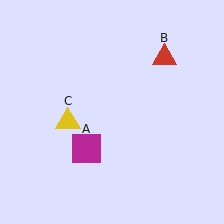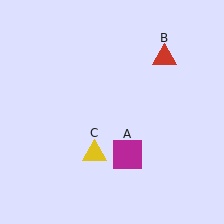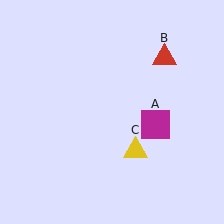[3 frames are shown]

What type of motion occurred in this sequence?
The magenta square (object A), yellow triangle (object C) rotated counterclockwise around the center of the scene.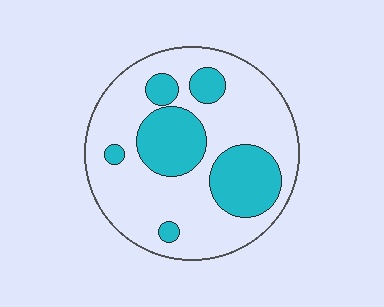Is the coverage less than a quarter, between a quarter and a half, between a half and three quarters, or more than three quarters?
Between a quarter and a half.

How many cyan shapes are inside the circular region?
6.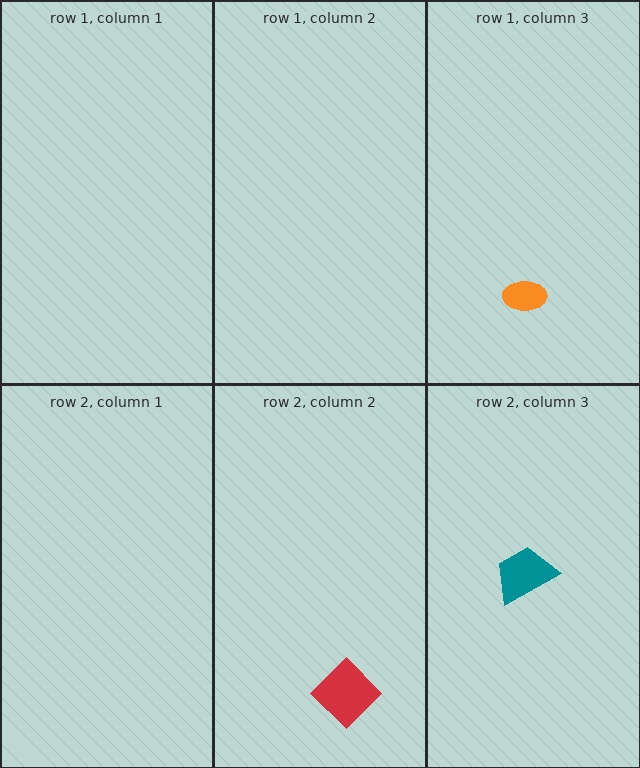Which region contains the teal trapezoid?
The row 2, column 3 region.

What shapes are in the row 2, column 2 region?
The red diamond.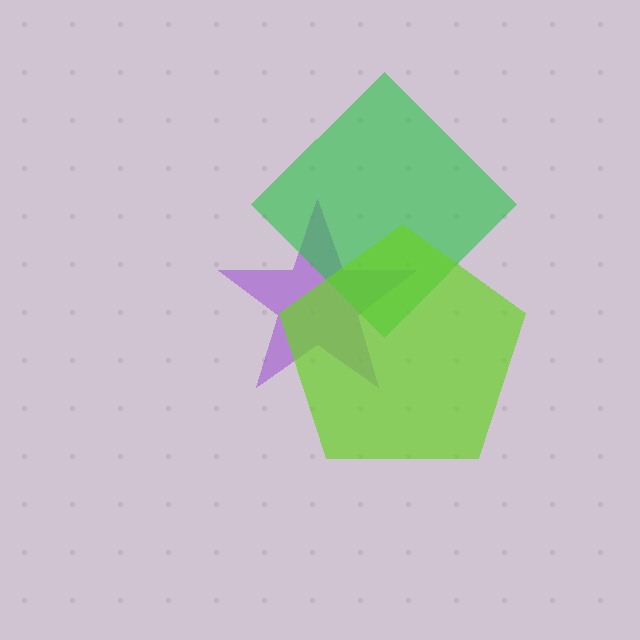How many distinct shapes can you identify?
There are 3 distinct shapes: a purple star, a green diamond, a lime pentagon.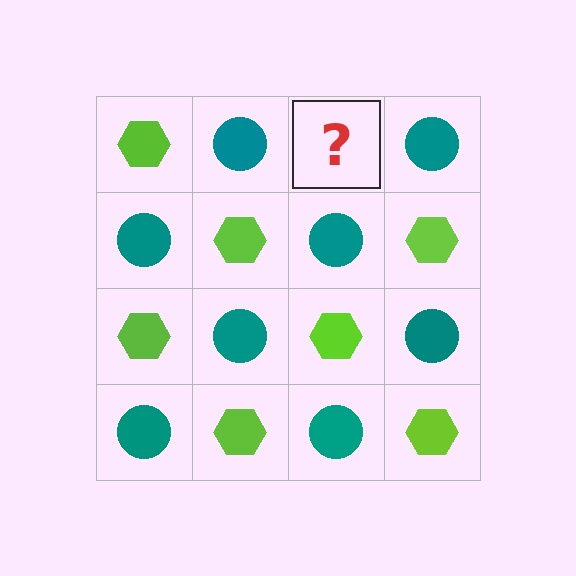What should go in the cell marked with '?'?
The missing cell should contain a lime hexagon.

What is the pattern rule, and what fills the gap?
The rule is that it alternates lime hexagon and teal circle in a checkerboard pattern. The gap should be filled with a lime hexagon.